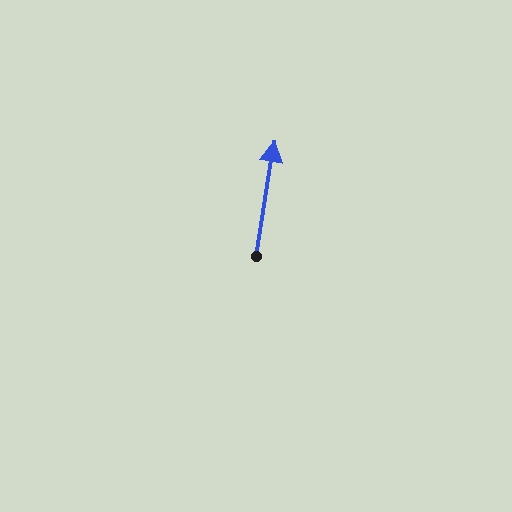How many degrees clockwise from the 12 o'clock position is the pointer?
Approximately 9 degrees.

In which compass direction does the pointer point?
North.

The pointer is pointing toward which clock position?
Roughly 12 o'clock.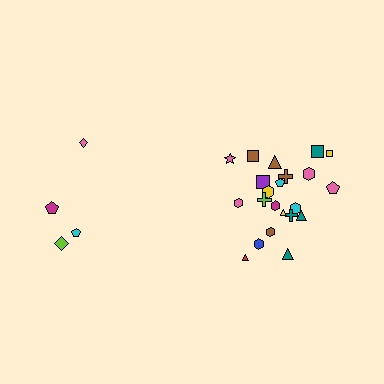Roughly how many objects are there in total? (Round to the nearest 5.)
Roughly 25 objects in total.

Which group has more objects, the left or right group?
The right group.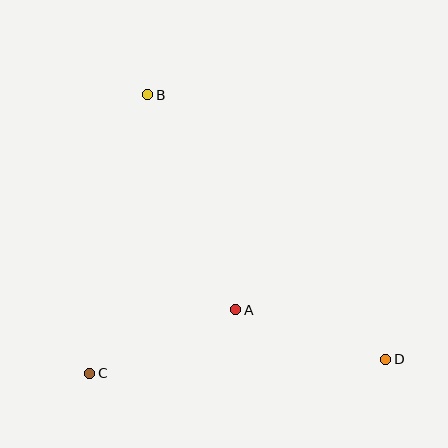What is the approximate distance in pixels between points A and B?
The distance between A and B is approximately 232 pixels.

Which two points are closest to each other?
Points A and D are closest to each other.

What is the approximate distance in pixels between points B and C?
The distance between B and C is approximately 284 pixels.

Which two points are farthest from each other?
Points B and D are farthest from each other.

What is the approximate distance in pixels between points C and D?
The distance between C and D is approximately 296 pixels.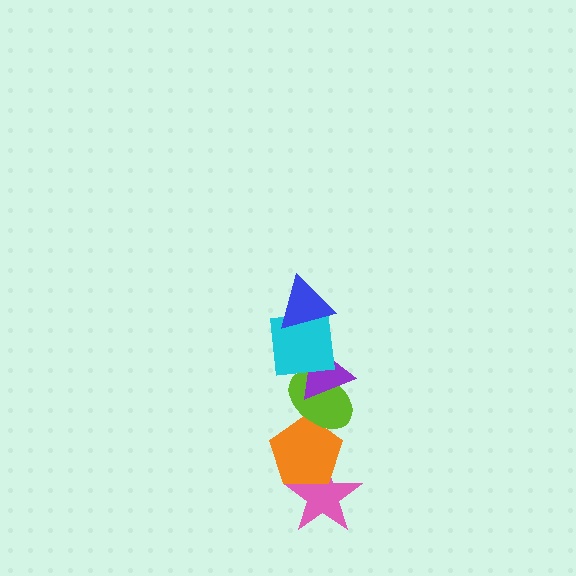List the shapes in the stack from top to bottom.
From top to bottom: the blue triangle, the cyan square, the purple triangle, the lime ellipse, the orange pentagon, the pink star.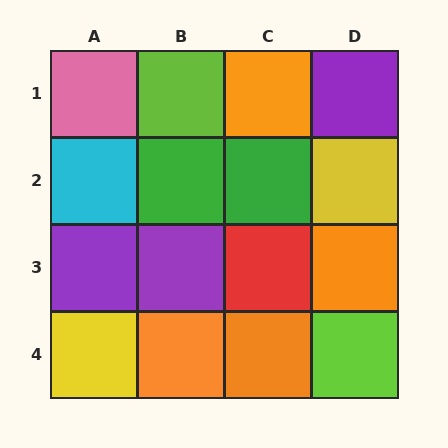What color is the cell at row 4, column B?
Orange.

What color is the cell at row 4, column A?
Yellow.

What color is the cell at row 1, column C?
Orange.